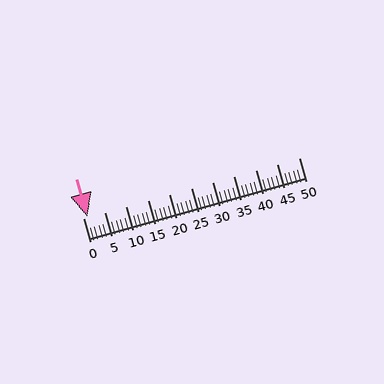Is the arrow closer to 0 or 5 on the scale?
The arrow is closer to 0.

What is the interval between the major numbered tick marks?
The major tick marks are spaced 5 units apart.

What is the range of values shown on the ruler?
The ruler shows values from 0 to 50.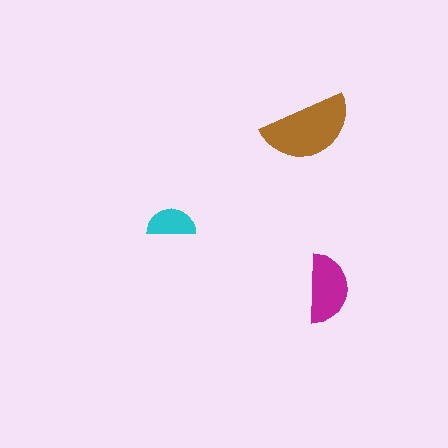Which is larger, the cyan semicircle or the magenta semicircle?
The magenta one.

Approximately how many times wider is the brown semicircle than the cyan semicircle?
About 2 times wider.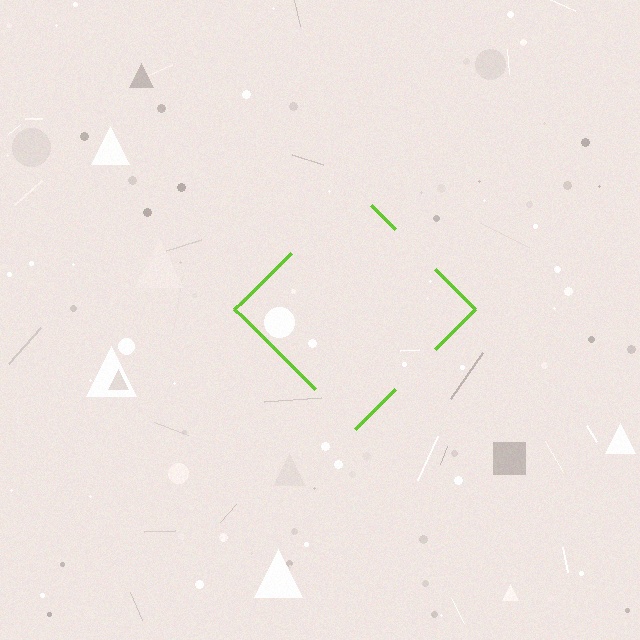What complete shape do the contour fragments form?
The contour fragments form a diamond.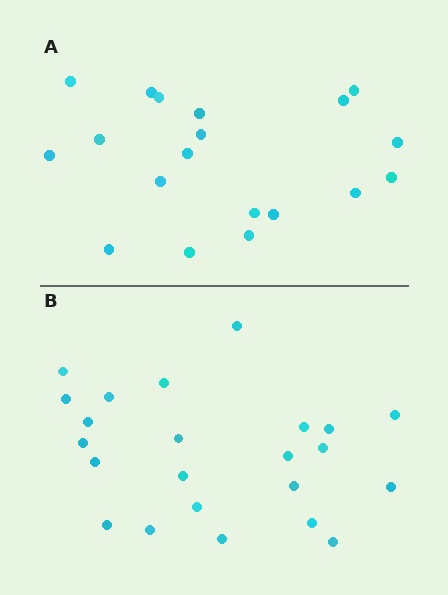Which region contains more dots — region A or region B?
Region B (the bottom region) has more dots.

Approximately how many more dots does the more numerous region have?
Region B has about 4 more dots than region A.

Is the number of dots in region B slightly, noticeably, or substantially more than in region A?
Region B has only slightly more — the two regions are fairly close. The ratio is roughly 1.2 to 1.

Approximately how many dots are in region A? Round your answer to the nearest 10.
About 20 dots. (The exact count is 19, which rounds to 20.)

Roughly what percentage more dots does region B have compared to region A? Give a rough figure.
About 20% more.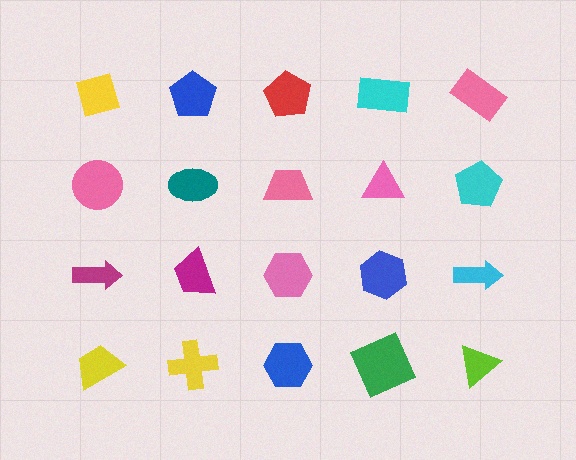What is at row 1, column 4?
A cyan rectangle.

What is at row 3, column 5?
A cyan arrow.